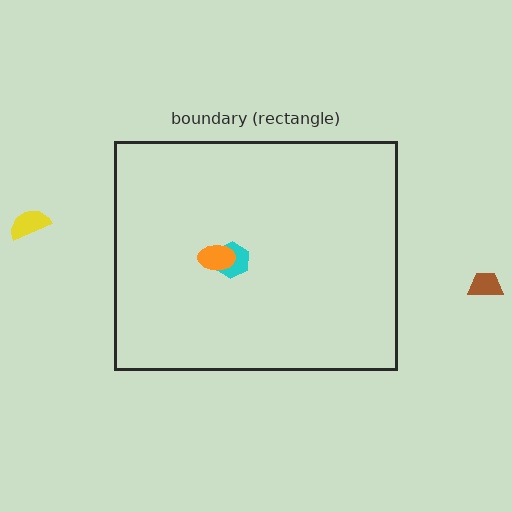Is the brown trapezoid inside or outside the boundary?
Outside.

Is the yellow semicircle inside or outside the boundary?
Outside.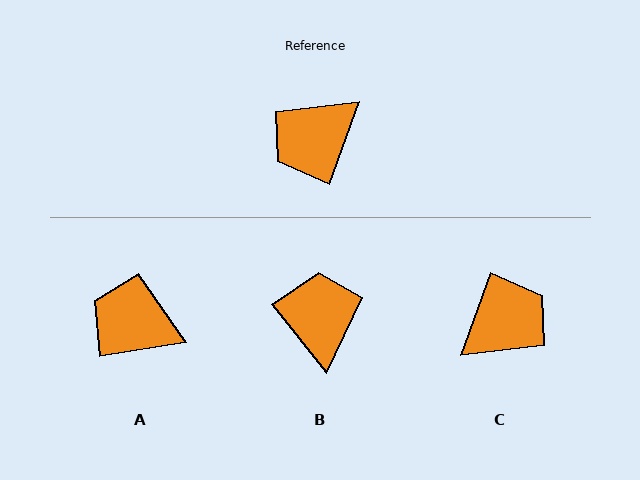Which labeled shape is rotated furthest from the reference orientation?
C, about 180 degrees away.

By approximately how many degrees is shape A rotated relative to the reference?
Approximately 61 degrees clockwise.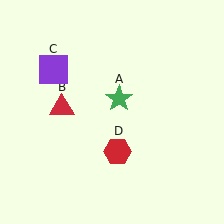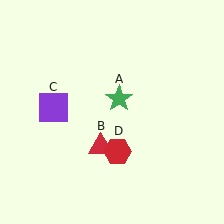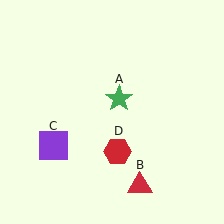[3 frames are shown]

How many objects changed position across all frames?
2 objects changed position: red triangle (object B), purple square (object C).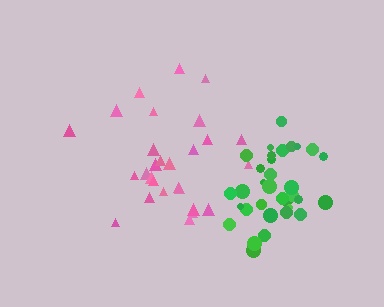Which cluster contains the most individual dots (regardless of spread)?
Green (33).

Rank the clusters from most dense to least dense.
green, pink.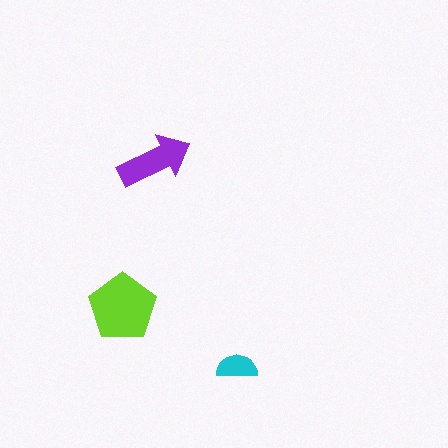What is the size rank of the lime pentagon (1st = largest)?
1st.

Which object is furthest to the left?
The lime pentagon is leftmost.